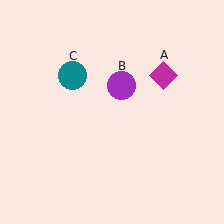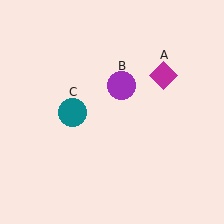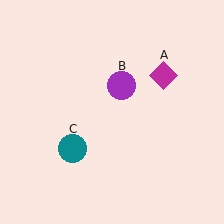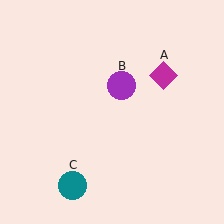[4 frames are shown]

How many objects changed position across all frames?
1 object changed position: teal circle (object C).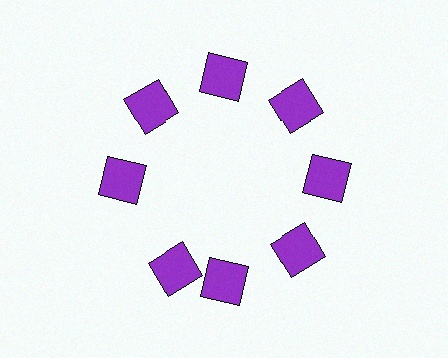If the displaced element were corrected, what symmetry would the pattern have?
It would have 8-fold rotational symmetry — the pattern would map onto itself every 45 degrees.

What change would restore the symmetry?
The symmetry would be restored by rotating it back into even spacing with its neighbors so that all 8 squares sit at equal angles and equal distance from the center.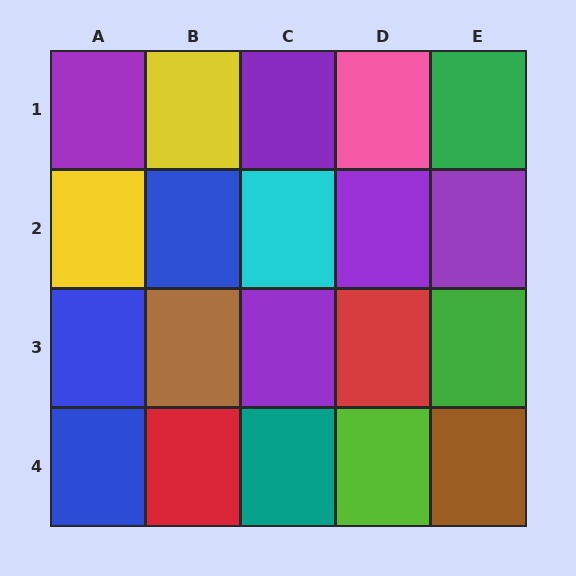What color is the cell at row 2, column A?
Yellow.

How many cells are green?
2 cells are green.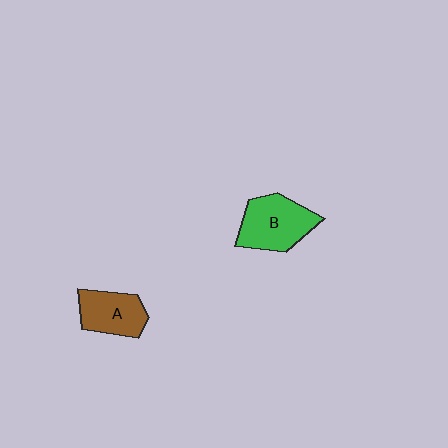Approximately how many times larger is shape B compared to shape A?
Approximately 1.3 times.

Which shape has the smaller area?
Shape A (brown).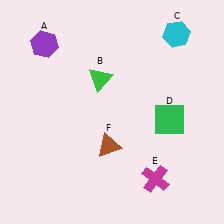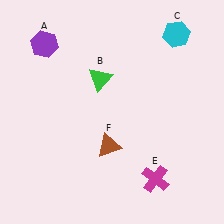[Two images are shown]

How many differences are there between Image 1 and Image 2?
There is 1 difference between the two images.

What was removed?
The green square (D) was removed in Image 2.